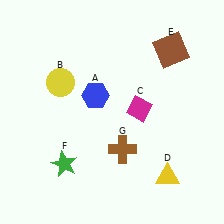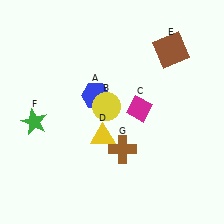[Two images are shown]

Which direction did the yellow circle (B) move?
The yellow circle (B) moved right.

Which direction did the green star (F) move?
The green star (F) moved up.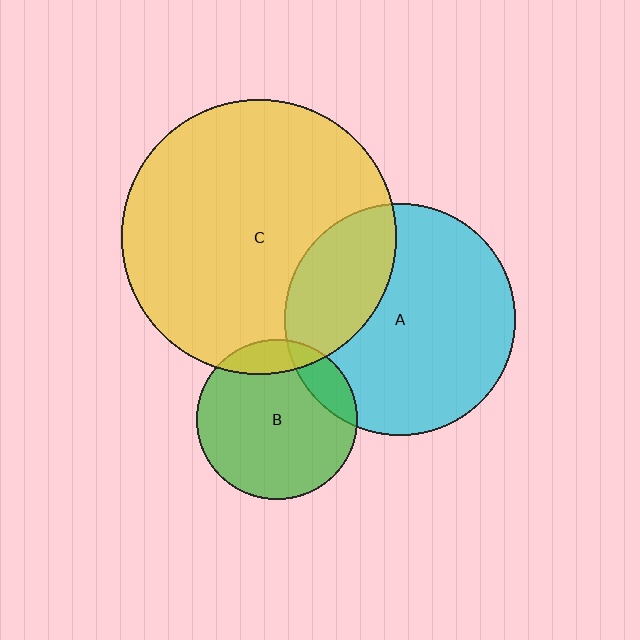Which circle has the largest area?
Circle C (yellow).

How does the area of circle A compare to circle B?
Approximately 2.1 times.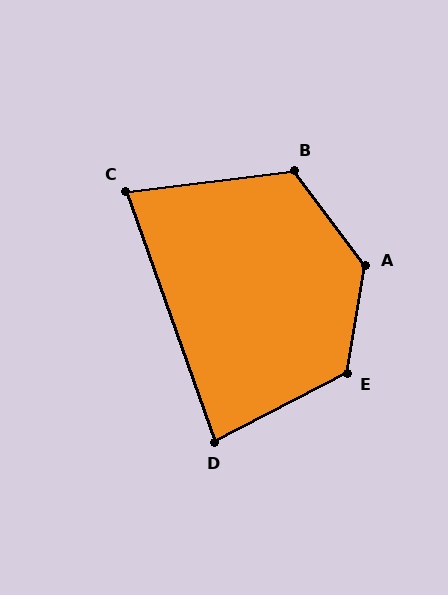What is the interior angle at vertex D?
Approximately 82 degrees (acute).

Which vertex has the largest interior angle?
A, at approximately 134 degrees.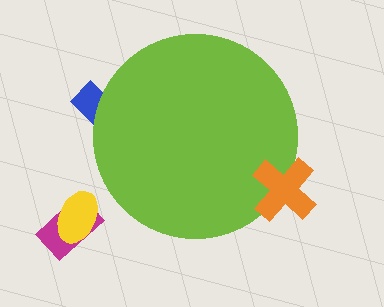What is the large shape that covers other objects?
A lime circle.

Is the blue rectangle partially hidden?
Yes, the blue rectangle is partially hidden behind the lime circle.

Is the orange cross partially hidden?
No, the orange cross is fully visible.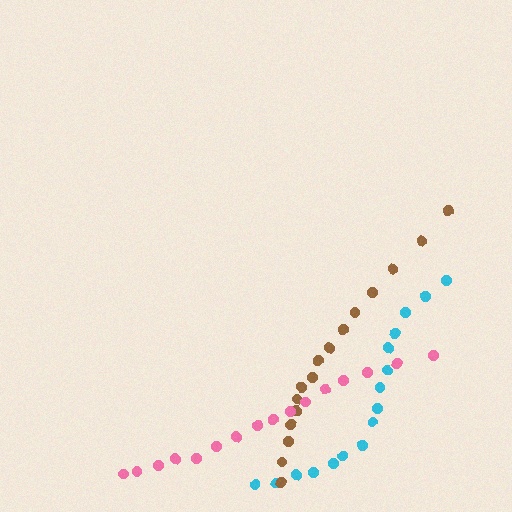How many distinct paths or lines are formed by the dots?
There are 3 distinct paths.